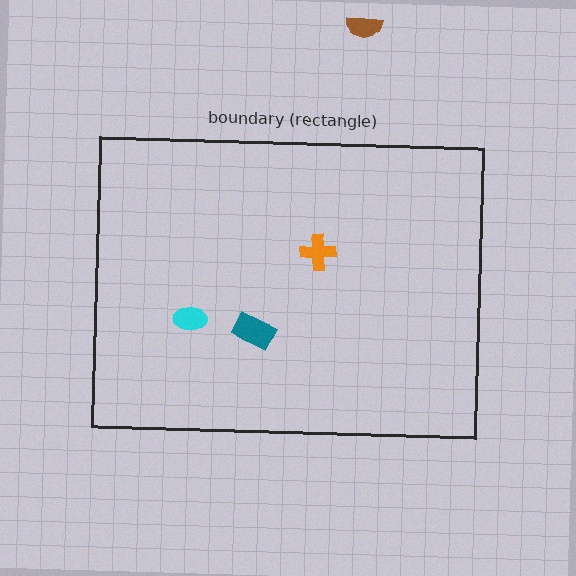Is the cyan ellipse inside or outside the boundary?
Inside.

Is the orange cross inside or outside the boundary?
Inside.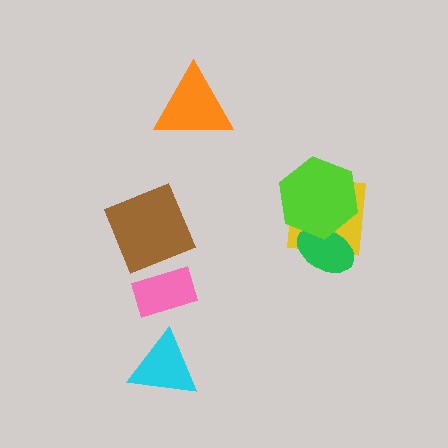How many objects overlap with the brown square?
0 objects overlap with the brown square.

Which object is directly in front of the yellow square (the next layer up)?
The green ellipse is directly in front of the yellow square.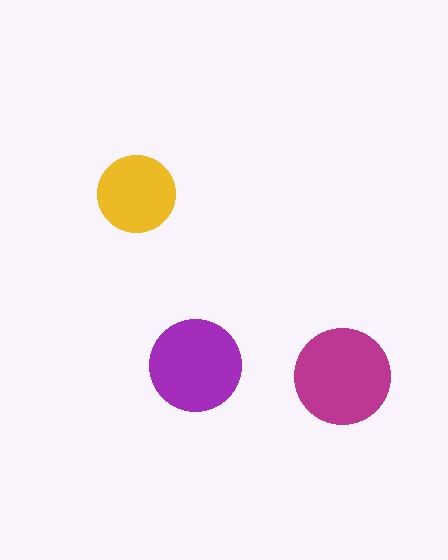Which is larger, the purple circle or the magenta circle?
The magenta one.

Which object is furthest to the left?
The yellow circle is leftmost.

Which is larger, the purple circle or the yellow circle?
The purple one.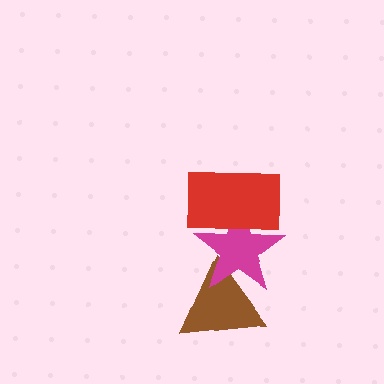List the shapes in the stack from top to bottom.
From top to bottom: the red rectangle, the magenta star, the brown triangle.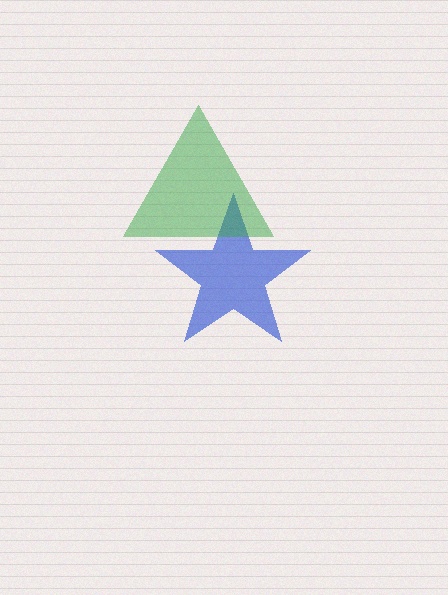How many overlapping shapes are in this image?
There are 2 overlapping shapes in the image.